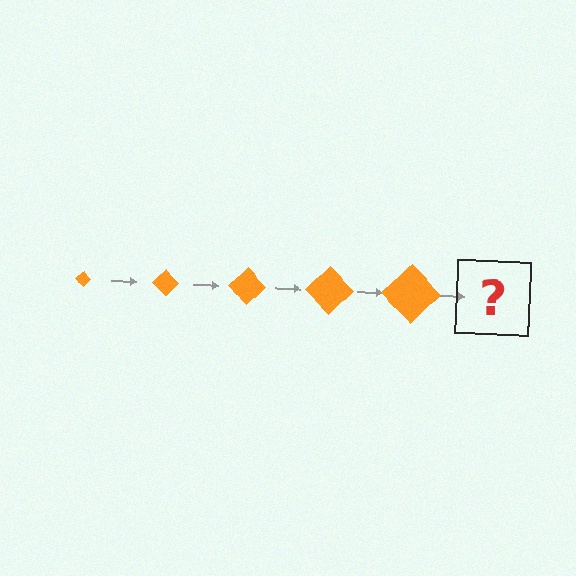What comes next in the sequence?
The next element should be an orange diamond, larger than the previous one.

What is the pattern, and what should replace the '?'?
The pattern is that the diamond gets progressively larger each step. The '?' should be an orange diamond, larger than the previous one.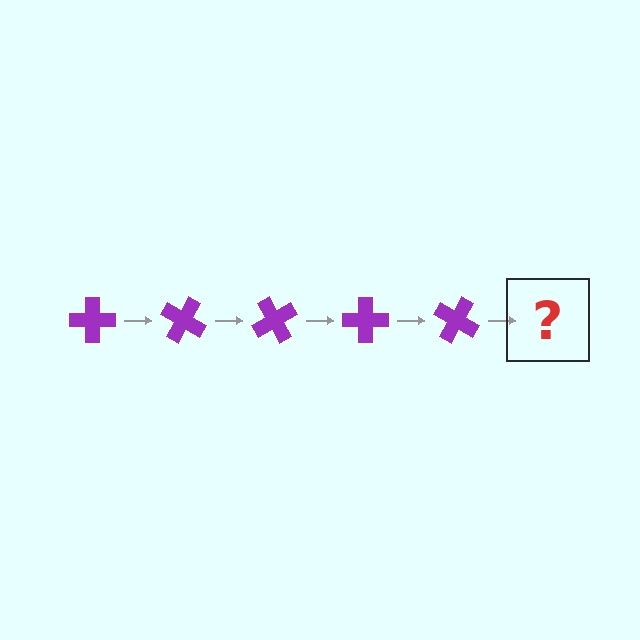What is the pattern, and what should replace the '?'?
The pattern is that the cross rotates 30 degrees each step. The '?' should be a purple cross rotated 150 degrees.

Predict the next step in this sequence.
The next step is a purple cross rotated 150 degrees.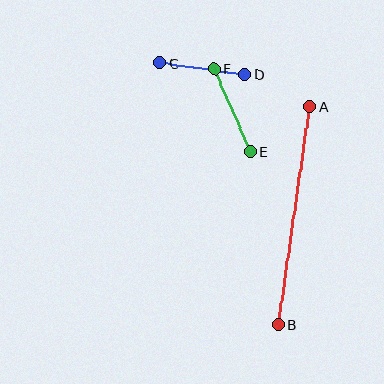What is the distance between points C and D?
The distance is approximately 86 pixels.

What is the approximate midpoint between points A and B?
The midpoint is at approximately (294, 216) pixels.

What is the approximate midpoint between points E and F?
The midpoint is at approximately (232, 110) pixels.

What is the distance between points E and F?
The distance is approximately 90 pixels.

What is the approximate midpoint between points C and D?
The midpoint is at approximately (202, 69) pixels.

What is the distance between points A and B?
The distance is approximately 221 pixels.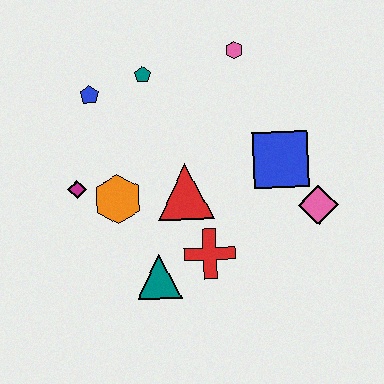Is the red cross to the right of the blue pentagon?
Yes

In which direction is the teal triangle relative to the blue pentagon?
The teal triangle is below the blue pentagon.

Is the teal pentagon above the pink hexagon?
No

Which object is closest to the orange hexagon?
The magenta diamond is closest to the orange hexagon.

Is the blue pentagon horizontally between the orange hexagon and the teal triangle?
No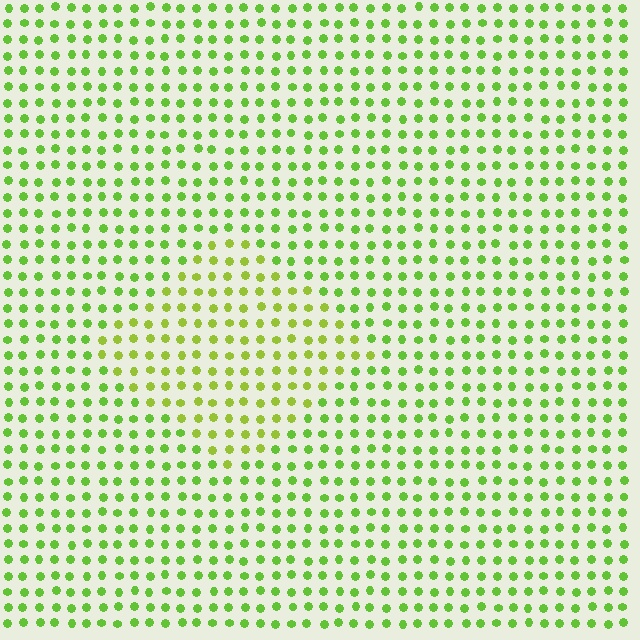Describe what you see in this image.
The image is filled with small lime elements in a uniform arrangement. A diamond-shaped region is visible where the elements are tinted to a slightly different hue, forming a subtle color boundary.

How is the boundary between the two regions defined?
The boundary is defined purely by a slight shift in hue (about 22 degrees). Spacing, size, and orientation are identical on both sides.